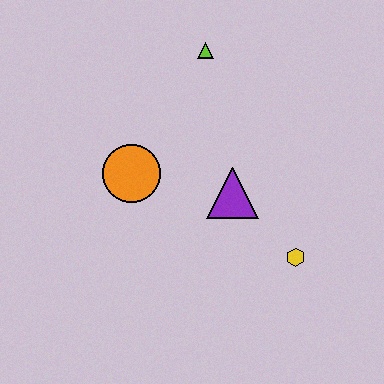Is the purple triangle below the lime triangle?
Yes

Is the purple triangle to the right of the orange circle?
Yes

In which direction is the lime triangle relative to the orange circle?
The lime triangle is above the orange circle.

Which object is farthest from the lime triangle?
The yellow hexagon is farthest from the lime triangle.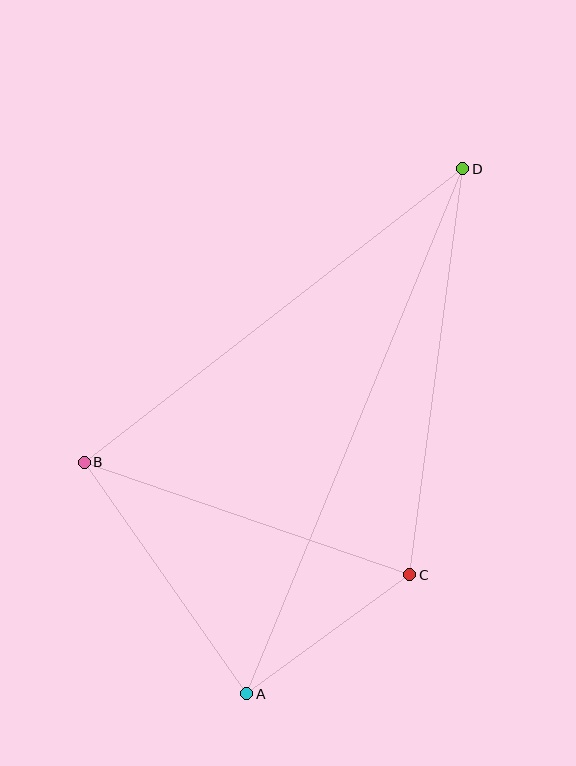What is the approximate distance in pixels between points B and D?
The distance between B and D is approximately 479 pixels.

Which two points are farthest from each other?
Points A and D are farthest from each other.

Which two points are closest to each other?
Points A and C are closest to each other.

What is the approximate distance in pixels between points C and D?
The distance between C and D is approximately 409 pixels.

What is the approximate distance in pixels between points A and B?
The distance between A and B is approximately 283 pixels.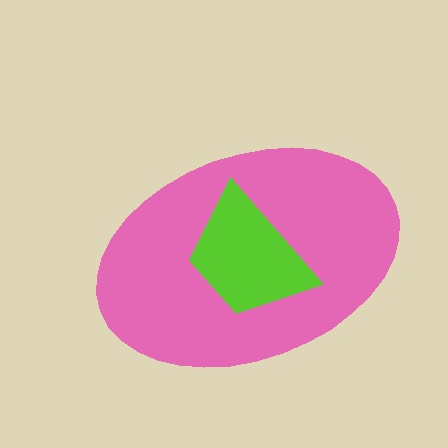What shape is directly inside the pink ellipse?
The lime trapezoid.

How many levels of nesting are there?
2.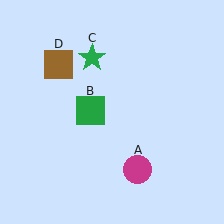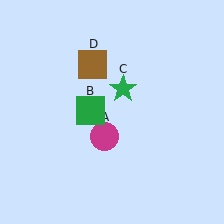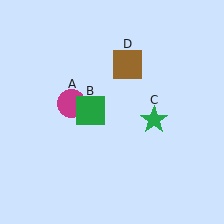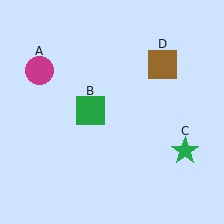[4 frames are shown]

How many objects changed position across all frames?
3 objects changed position: magenta circle (object A), green star (object C), brown square (object D).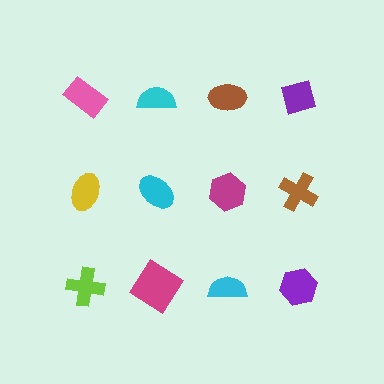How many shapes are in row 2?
4 shapes.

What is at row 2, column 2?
A cyan ellipse.